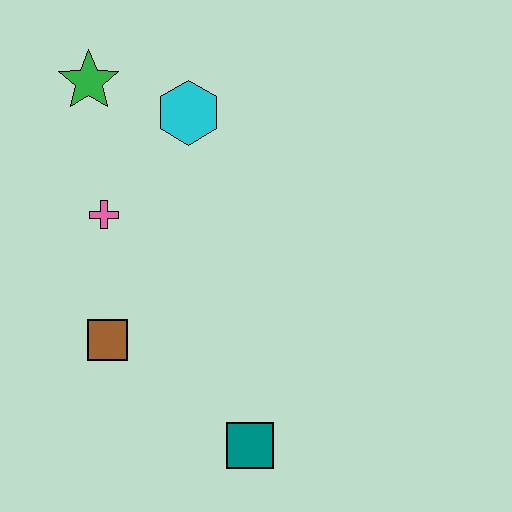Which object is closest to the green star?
The cyan hexagon is closest to the green star.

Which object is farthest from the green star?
The teal square is farthest from the green star.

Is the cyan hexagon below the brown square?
No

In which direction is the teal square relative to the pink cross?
The teal square is below the pink cross.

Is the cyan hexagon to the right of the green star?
Yes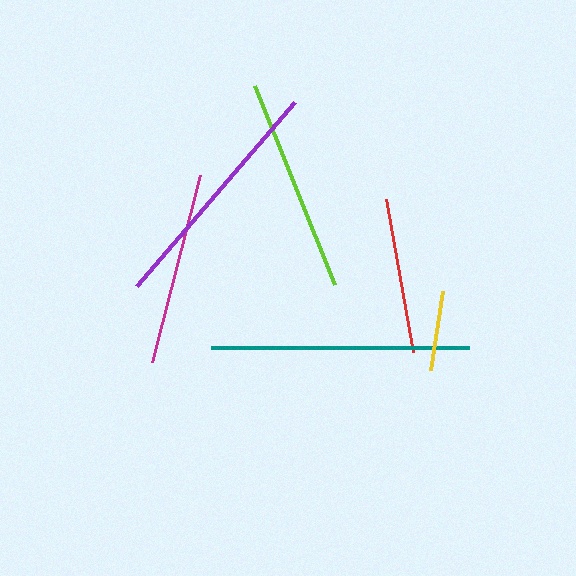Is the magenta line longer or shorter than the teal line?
The teal line is longer than the magenta line.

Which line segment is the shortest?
The yellow line is the shortest at approximately 80 pixels.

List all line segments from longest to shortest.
From longest to shortest: teal, purple, lime, magenta, red, yellow.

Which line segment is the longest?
The teal line is the longest at approximately 258 pixels.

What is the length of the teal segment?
The teal segment is approximately 258 pixels long.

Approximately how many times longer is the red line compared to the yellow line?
The red line is approximately 1.9 times the length of the yellow line.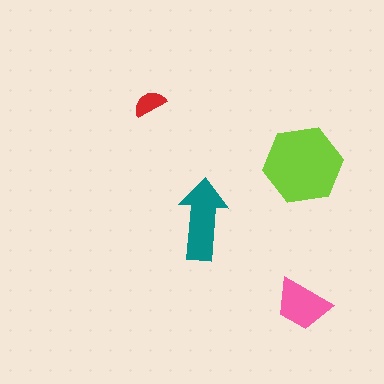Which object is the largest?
The lime hexagon.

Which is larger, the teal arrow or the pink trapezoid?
The teal arrow.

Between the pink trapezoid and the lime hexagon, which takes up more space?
The lime hexagon.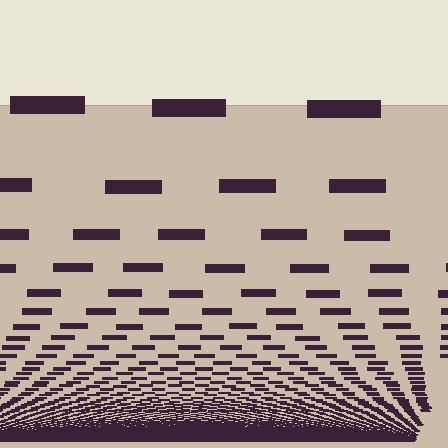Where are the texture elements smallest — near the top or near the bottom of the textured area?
Near the bottom.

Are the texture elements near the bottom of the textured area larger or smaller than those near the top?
Smaller. The gradient is inverted — elements near the bottom are smaller and denser.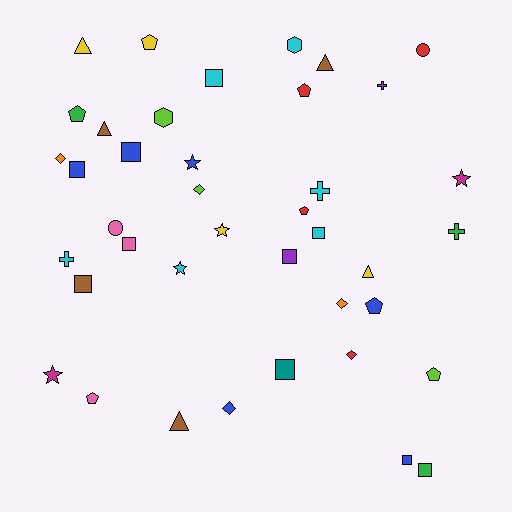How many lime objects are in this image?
There are 3 lime objects.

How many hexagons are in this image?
There are 2 hexagons.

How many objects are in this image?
There are 40 objects.